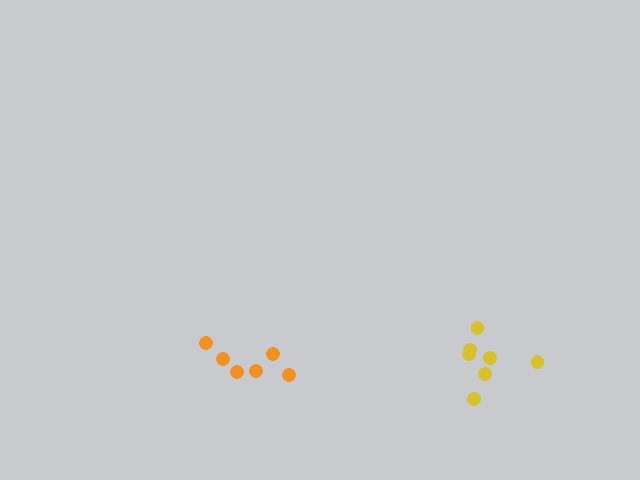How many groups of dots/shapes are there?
There are 2 groups.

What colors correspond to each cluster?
The clusters are colored: yellow, orange.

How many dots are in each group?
Group 1: 7 dots, Group 2: 6 dots (13 total).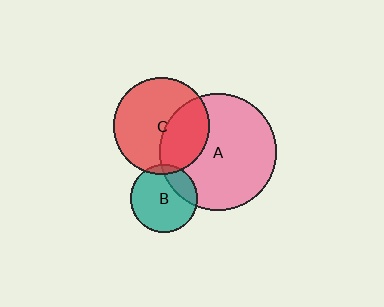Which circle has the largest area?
Circle A (pink).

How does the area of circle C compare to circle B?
Approximately 2.1 times.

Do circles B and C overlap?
Yes.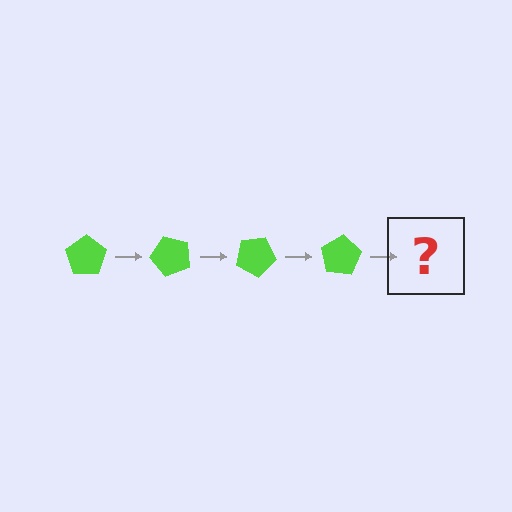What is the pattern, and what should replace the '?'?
The pattern is that the pentagon rotates 50 degrees each step. The '?' should be a lime pentagon rotated 200 degrees.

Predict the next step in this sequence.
The next step is a lime pentagon rotated 200 degrees.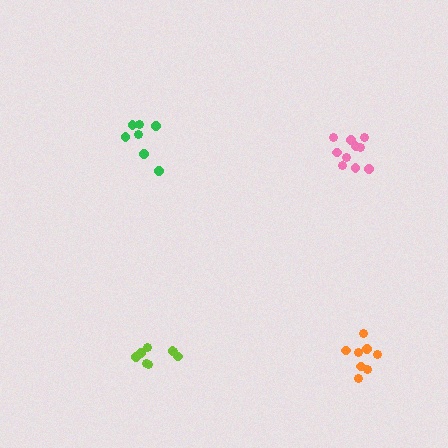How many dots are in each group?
Group 1: 10 dots, Group 2: 8 dots, Group 3: 7 dots, Group 4: 8 dots (33 total).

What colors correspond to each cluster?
The clusters are colored: pink, orange, green, lime.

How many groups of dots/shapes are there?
There are 4 groups.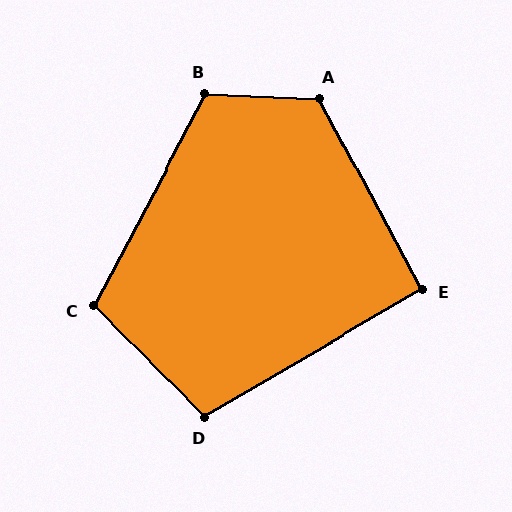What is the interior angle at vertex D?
Approximately 104 degrees (obtuse).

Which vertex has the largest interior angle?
A, at approximately 121 degrees.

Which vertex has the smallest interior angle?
E, at approximately 92 degrees.